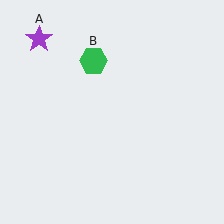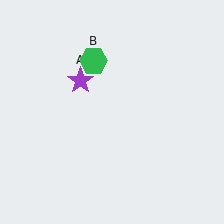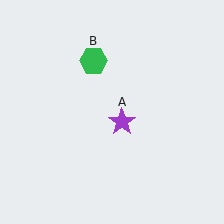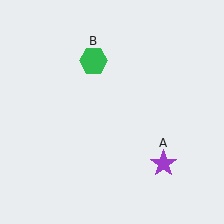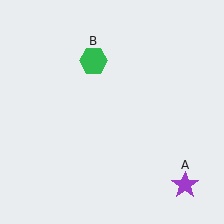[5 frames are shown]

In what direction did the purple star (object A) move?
The purple star (object A) moved down and to the right.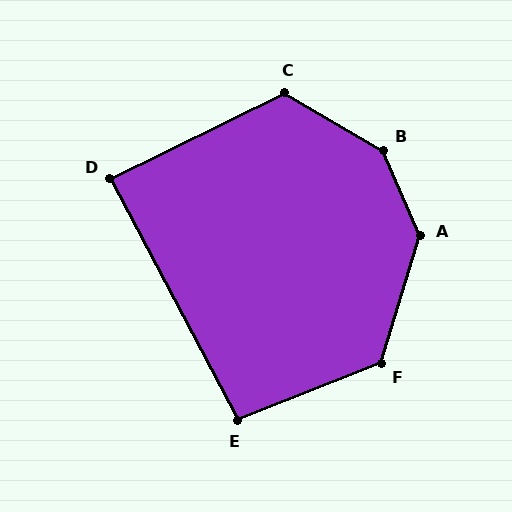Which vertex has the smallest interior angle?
D, at approximately 88 degrees.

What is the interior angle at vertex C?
Approximately 124 degrees (obtuse).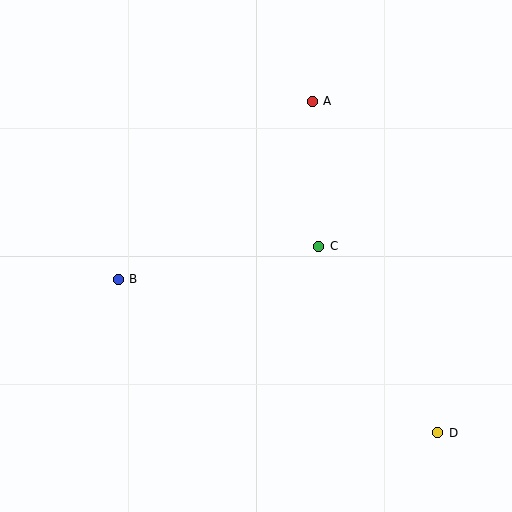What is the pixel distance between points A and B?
The distance between A and B is 263 pixels.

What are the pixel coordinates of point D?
Point D is at (438, 433).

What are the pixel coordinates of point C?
Point C is at (319, 246).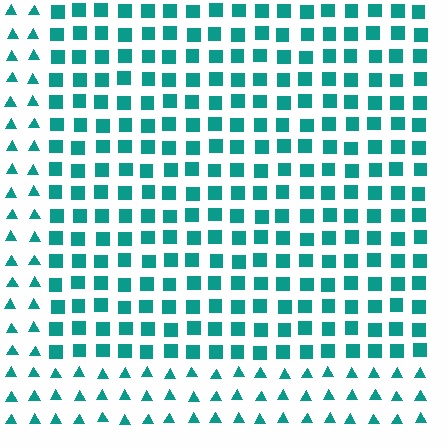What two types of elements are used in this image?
The image uses squares inside the rectangle region and triangles outside it.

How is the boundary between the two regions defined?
The boundary is defined by a change in element shape: squares inside vs. triangles outside. All elements share the same color and spacing.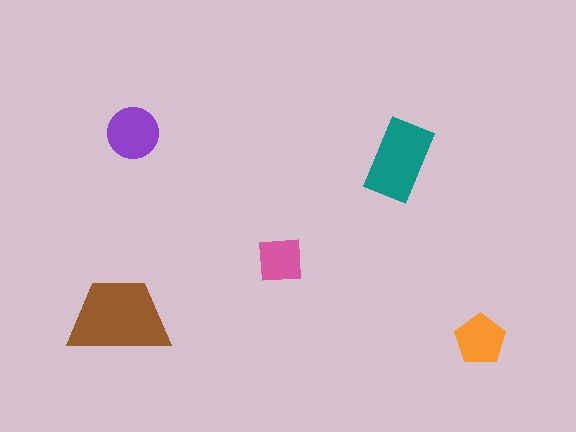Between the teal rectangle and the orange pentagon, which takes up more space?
The teal rectangle.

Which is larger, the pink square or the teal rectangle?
The teal rectangle.